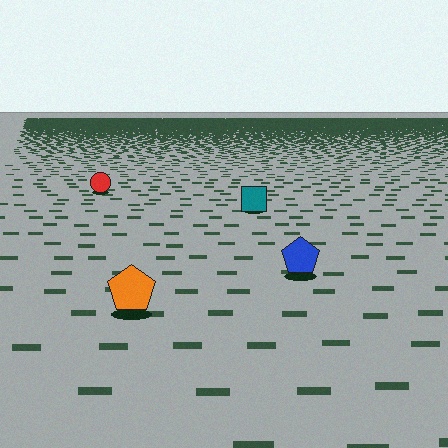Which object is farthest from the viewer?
The red circle is farthest from the viewer. It appears smaller and the ground texture around it is denser.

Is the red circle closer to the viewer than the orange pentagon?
No. The orange pentagon is closer — you can tell from the texture gradient: the ground texture is coarser near it.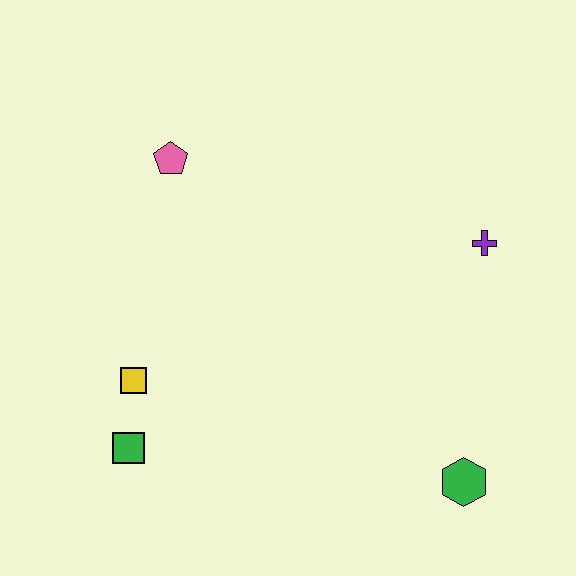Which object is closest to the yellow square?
The green square is closest to the yellow square.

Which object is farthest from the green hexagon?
The pink pentagon is farthest from the green hexagon.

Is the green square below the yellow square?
Yes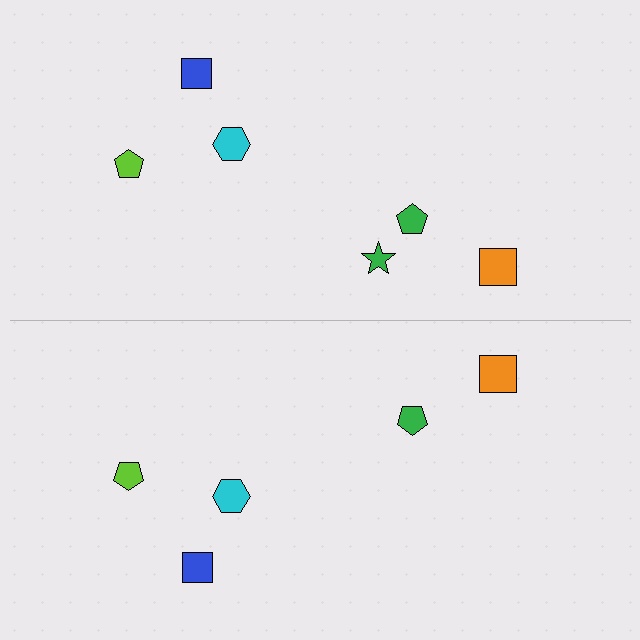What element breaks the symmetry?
A green star is missing from the bottom side.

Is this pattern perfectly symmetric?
No, the pattern is not perfectly symmetric. A green star is missing from the bottom side.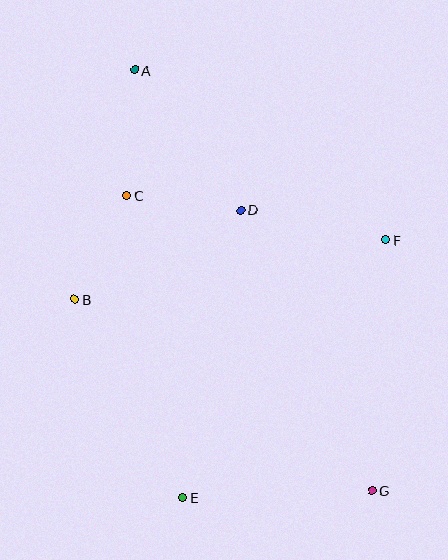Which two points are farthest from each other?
Points A and G are farthest from each other.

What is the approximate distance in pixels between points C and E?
The distance between C and E is approximately 307 pixels.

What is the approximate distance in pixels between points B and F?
The distance between B and F is approximately 317 pixels.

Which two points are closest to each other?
Points C and D are closest to each other.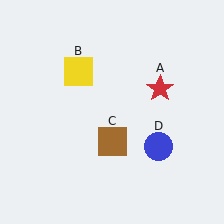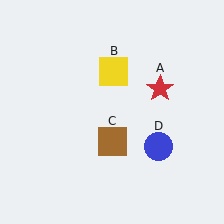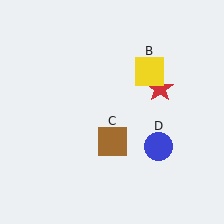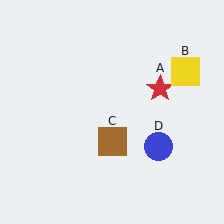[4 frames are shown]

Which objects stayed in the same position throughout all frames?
Red star (object A) and brown square (object C) and blue circle (object D) remained stationary.